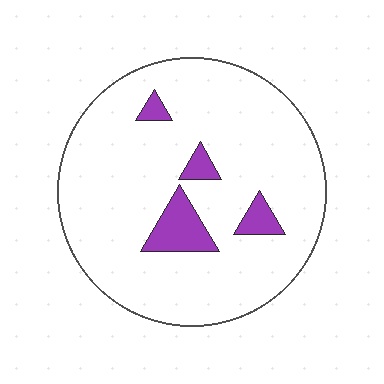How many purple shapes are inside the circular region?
4.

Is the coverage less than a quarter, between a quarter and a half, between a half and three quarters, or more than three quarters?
Less than a quarter.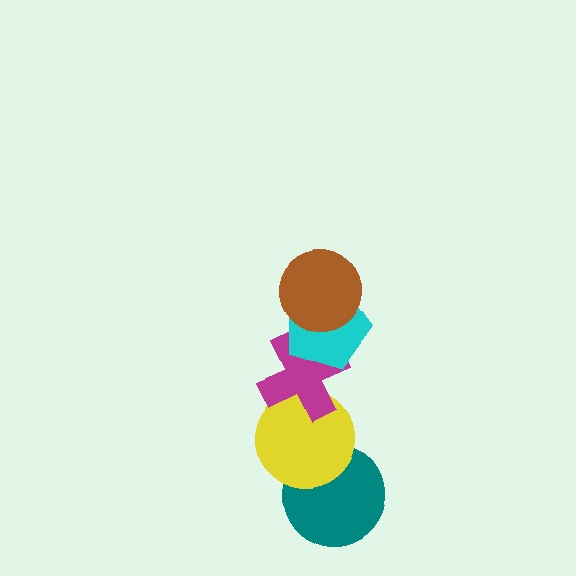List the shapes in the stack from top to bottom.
From top to bottom: the brown circle, the cyan pentagon, the magenta cross, the yellow circle, the teal circle.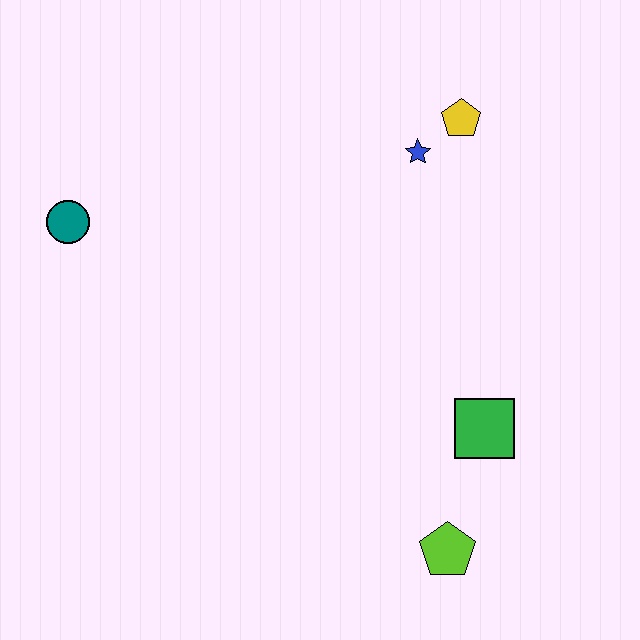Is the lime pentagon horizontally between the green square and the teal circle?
Yes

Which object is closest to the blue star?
The yellow pentagon is closest to the blue star.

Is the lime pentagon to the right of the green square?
No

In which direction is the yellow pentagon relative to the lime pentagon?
The yellow pentagon is above the lime pentagon.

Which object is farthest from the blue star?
The lime pentagon is farthest from the blue star.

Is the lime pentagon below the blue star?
Yes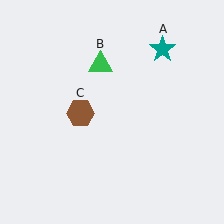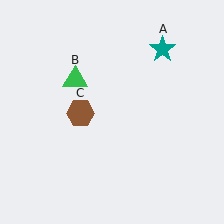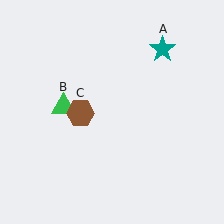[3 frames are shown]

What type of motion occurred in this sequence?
The green triangle (object B) rotated counterclockwise around the center of the scene.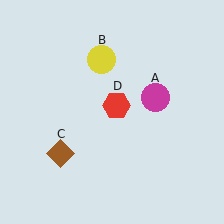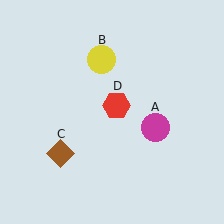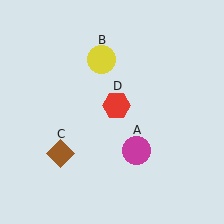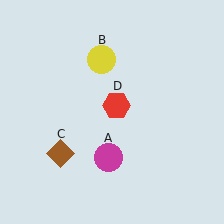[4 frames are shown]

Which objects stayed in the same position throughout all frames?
Yellow circle (object B) and brown diamond (object C) and red hexagon (object D) remained stationary.